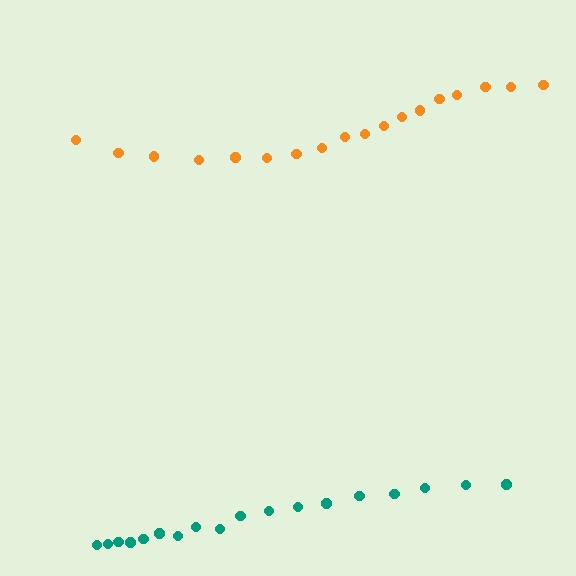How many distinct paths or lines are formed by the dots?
There are 2 distinct paths.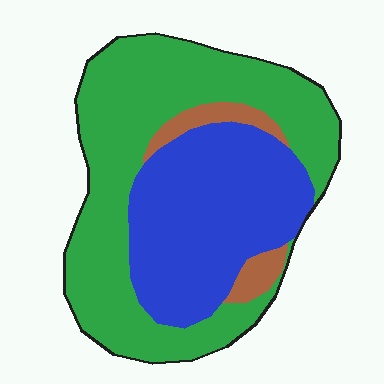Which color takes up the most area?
Green, at roughly 55%.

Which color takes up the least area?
Brown, at roughly 5%.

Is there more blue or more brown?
Blue.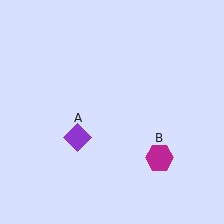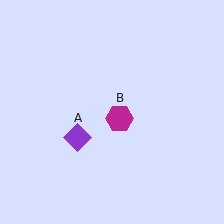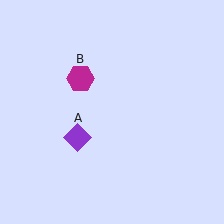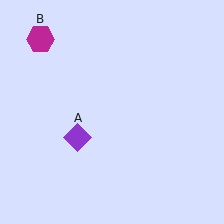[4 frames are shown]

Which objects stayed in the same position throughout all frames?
Purple diamond (object A) remained stationary.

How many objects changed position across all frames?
1 object changed position: magenta hexagon (object B).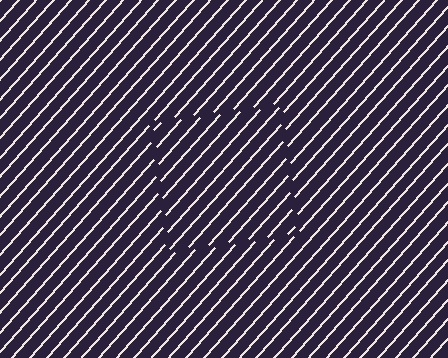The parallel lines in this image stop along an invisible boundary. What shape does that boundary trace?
An illusory square. The interior of the shape contains the same grating, shifted by half a period — the contour is defined by the phase discontinuity where line-ends from the inner and outer gratings abut.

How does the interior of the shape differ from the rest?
The interior of the shape contains the same grating, shifted by half a period — the contour is defined by the phase discontinuity where line-ends from the inner and outer gratings abut.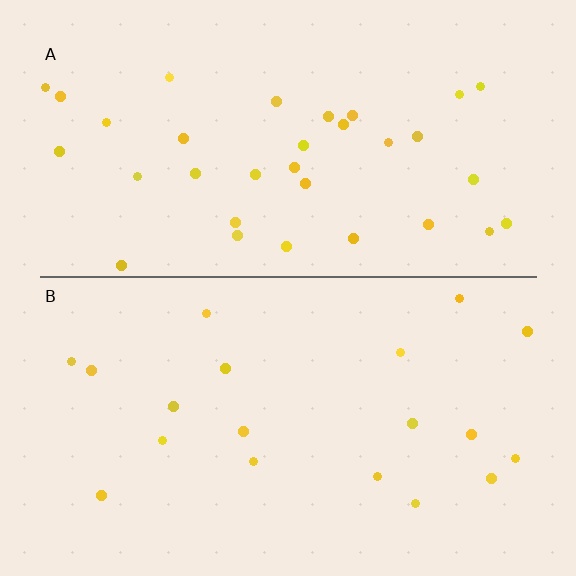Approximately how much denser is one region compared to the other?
Approximately 1.8× — region A over region B.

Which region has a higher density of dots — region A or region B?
A (the top).